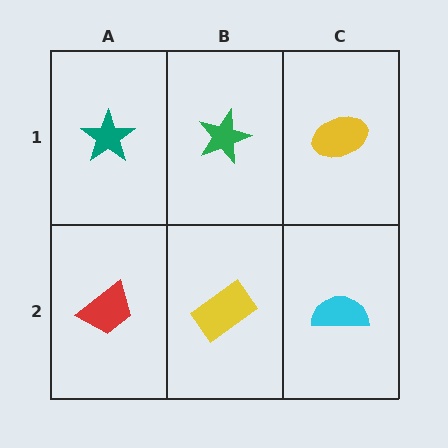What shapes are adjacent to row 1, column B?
A yellow rectangle (row 2, column B), a teal star (row 1, column A), a yellow ellipse (row 1, column C).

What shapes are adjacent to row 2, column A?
A teal star (row 1, column A), a yellow rectangle (row 2, column B).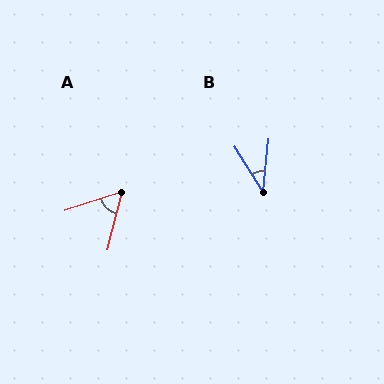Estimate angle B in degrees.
Approximately 39 degrees.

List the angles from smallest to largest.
B (39°), A (58°).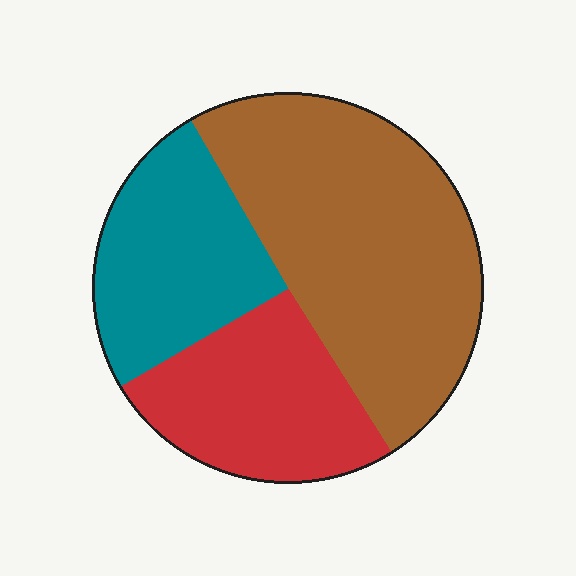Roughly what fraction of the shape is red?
Red takes up about one quarter (1/4) of the shape.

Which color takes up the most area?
Brown, at roughly 50%.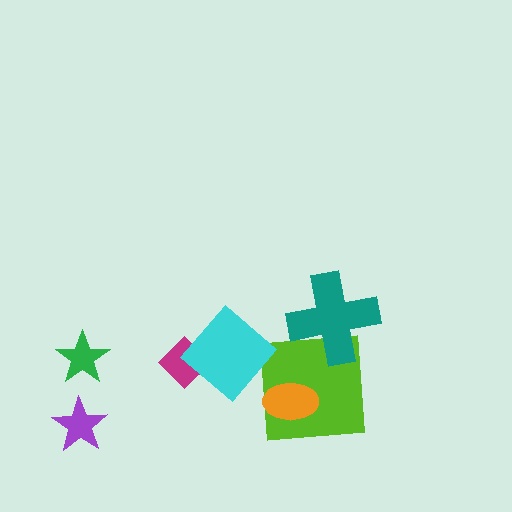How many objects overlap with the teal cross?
1 object overlaps with the teal cross.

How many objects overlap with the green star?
0 objects overlap with the green star.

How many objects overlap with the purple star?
0 objects overlap with the purple star.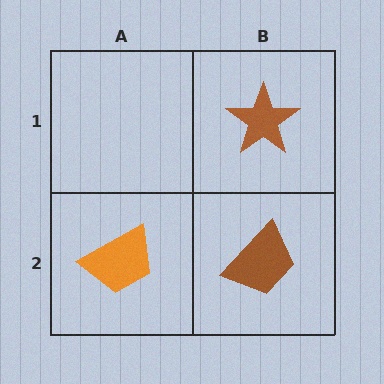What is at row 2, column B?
A brown trapezoid.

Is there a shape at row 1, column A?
No, that cell is empty.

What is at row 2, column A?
An orange trapezoid.